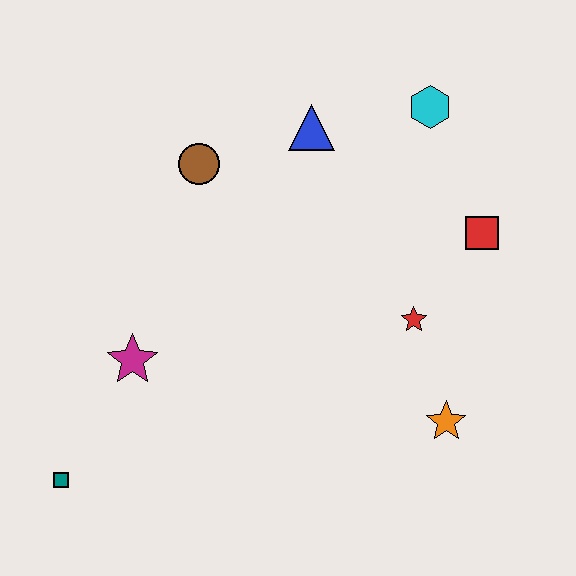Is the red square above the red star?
Yes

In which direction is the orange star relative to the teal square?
The orange star is to the right of the teal square.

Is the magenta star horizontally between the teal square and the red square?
Yes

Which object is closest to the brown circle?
The blue triangle is closest to the brown circle.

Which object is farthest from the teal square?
The cyan hexagon is farthest from the teal square.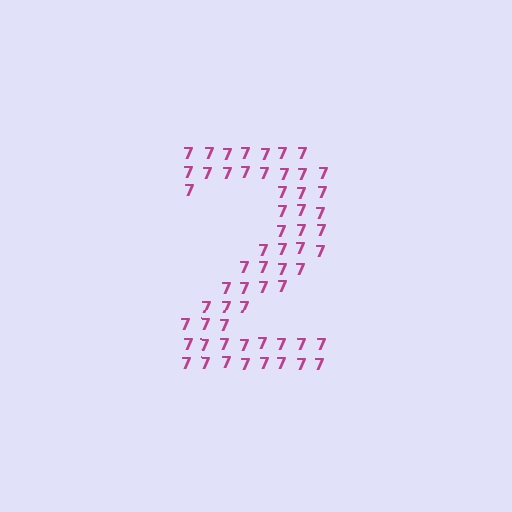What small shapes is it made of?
It is made of small digit 7's.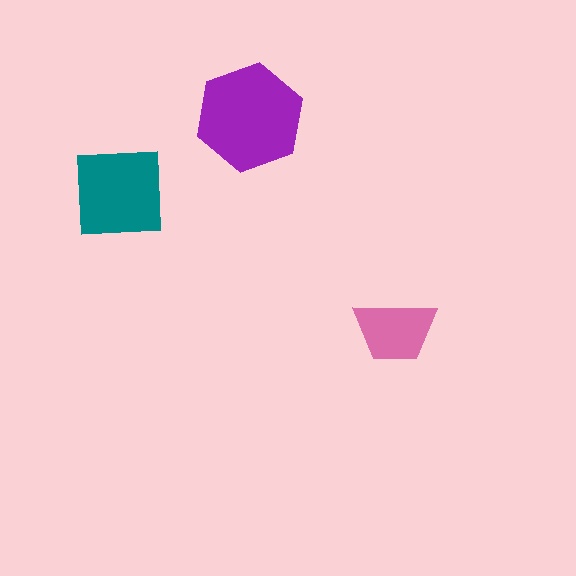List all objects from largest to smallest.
The purple hexagon, the teal square, the pink trapezoid.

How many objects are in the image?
There are 3 objects in the image.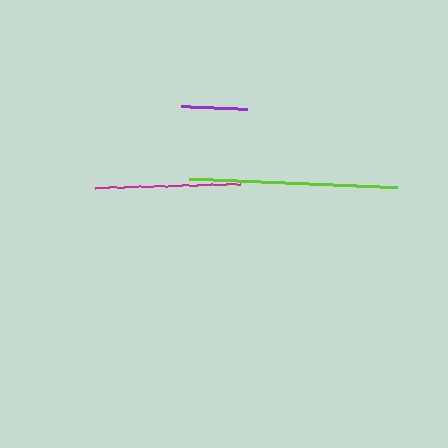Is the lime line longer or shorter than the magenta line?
The lime line is longer than the magenta line.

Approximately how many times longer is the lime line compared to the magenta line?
The lime line is approximately 1.4 times the length of the magenta line.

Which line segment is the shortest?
The purple line is the shortest at approximately 66 pixels.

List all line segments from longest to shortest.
From longest to shortest: lime, magenta, purple.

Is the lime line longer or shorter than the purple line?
The lime line is longer than the purple line.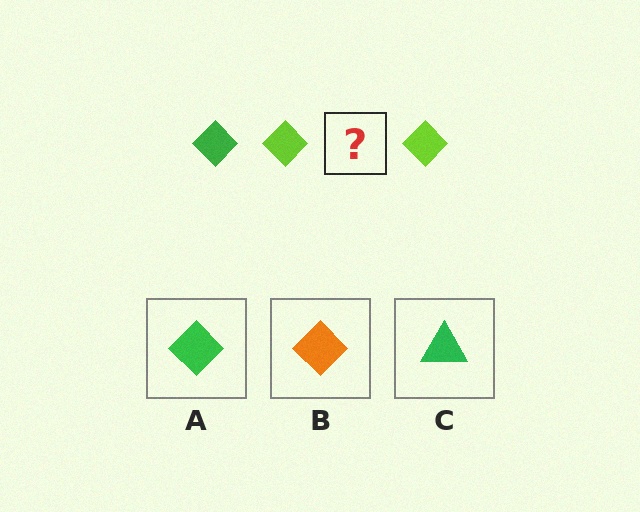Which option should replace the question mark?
Option A.